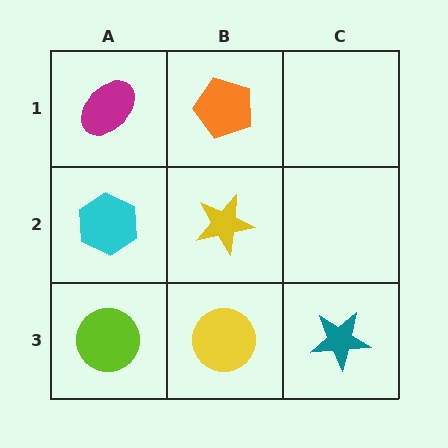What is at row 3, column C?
A teal star.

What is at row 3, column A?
A lime circle.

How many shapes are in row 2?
2 shapes.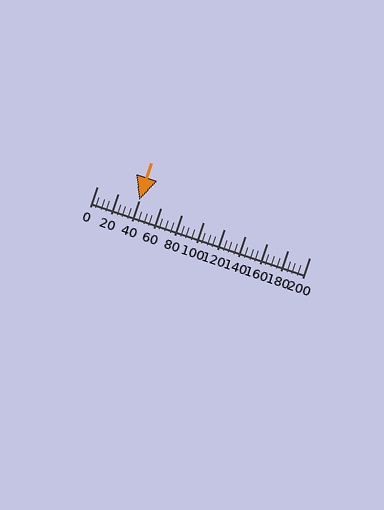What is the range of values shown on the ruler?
The ruler shows values from 0 to 200.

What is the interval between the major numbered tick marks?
The major tick marks are spaced 20 units apart.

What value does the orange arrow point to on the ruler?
The orange arrow points to approximately 40.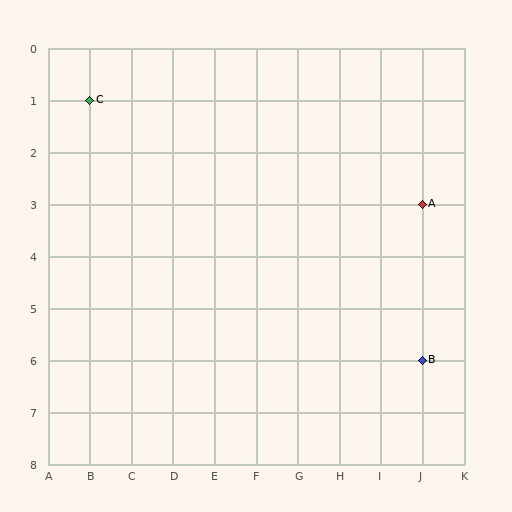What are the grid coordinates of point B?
Point B is at grid coordinates (J, 6).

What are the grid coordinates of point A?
Point A is at grid coordinates (J, 3).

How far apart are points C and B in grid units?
Points C and B are 8 columns and 5 rows apart (about 9.4 grid units diagonally).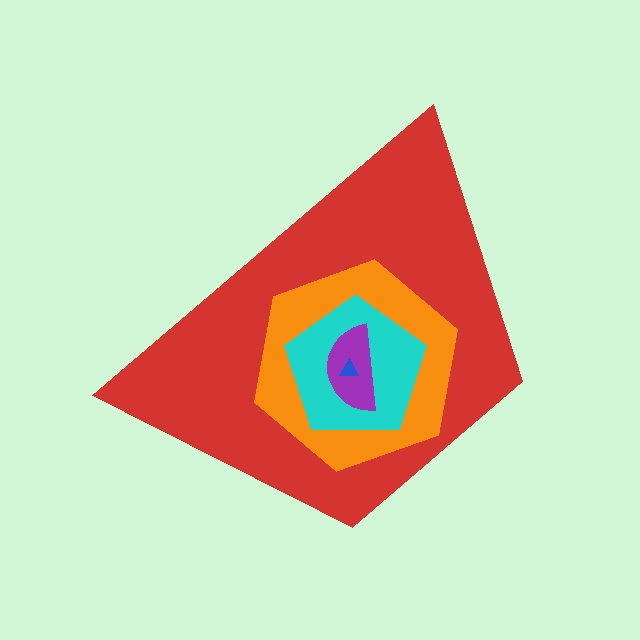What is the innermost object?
The blue triangle.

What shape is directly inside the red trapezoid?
The orange hexagon.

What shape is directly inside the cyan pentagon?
The purple semicircle.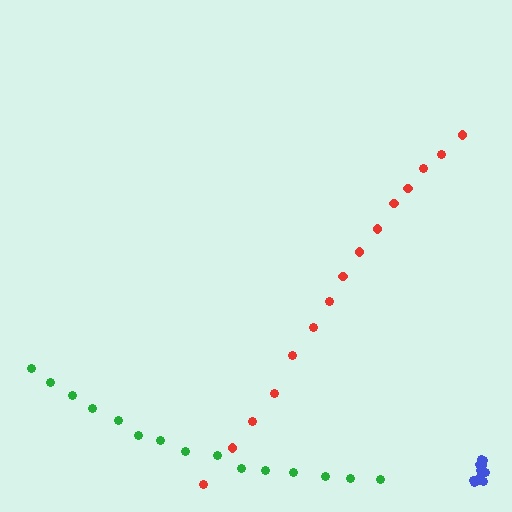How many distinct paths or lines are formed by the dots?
There are 3 distinct paths.